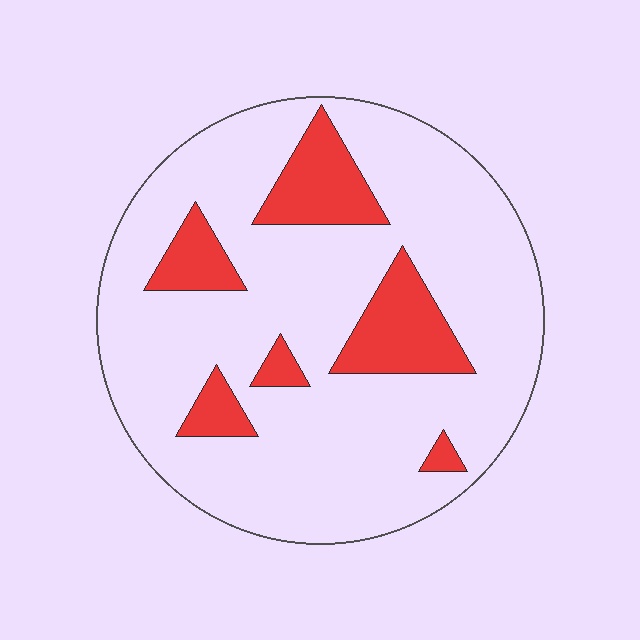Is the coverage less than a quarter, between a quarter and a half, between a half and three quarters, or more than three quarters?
Less than a quarter.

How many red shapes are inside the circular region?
6.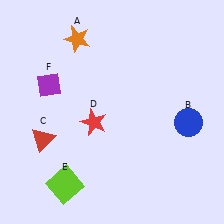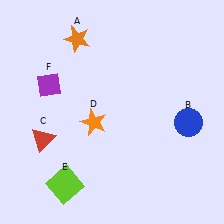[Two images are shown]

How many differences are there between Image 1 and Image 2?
There is 1 difference between the two images.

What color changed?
The star (D) changed from red in Image 1 to orange in Image 2.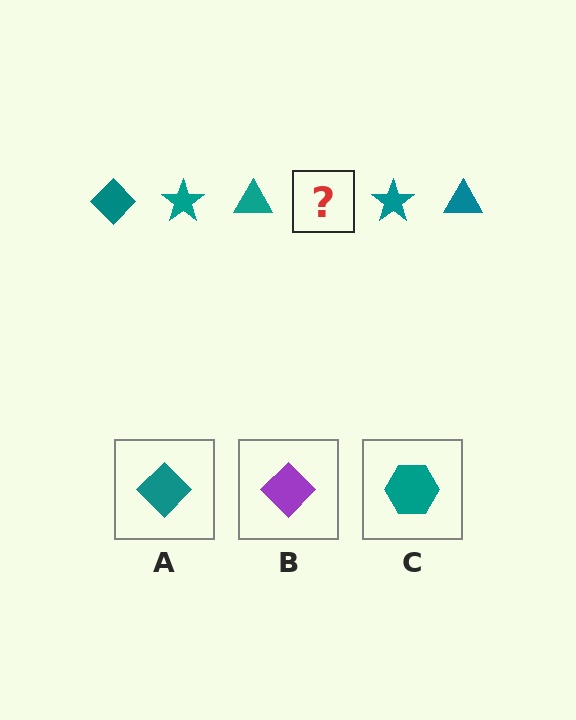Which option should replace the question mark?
Option A.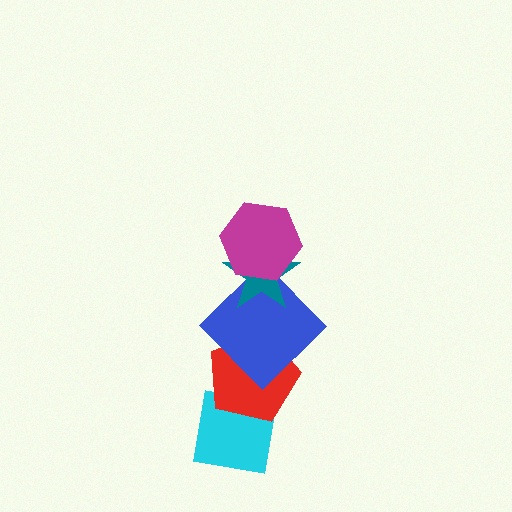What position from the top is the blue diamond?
The blue diamond is 3rd from the top.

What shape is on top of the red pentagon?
The blue diamond is on top of the red pentagon.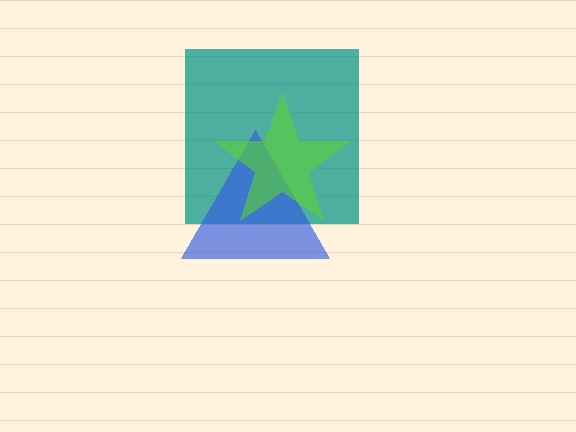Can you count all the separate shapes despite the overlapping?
Yes, there are 3 separate shapes.